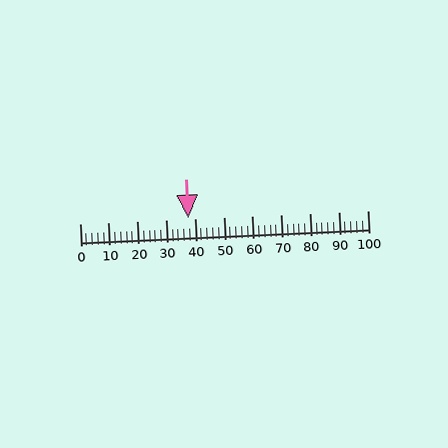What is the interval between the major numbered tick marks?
The major tick marks are spaced 10 units apart.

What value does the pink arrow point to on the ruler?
The pink arrow points to approximately 38.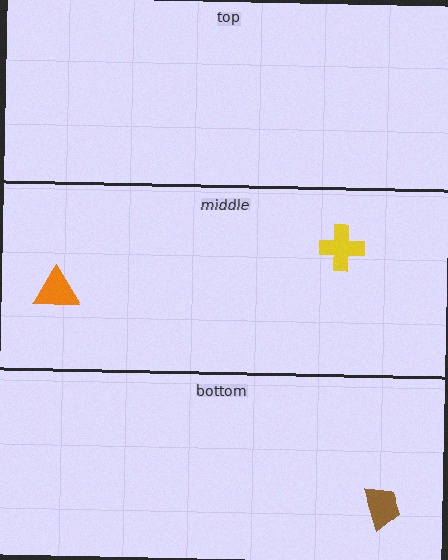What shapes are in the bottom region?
The brown trapezoid.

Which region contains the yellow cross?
The middle region.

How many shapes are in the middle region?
2.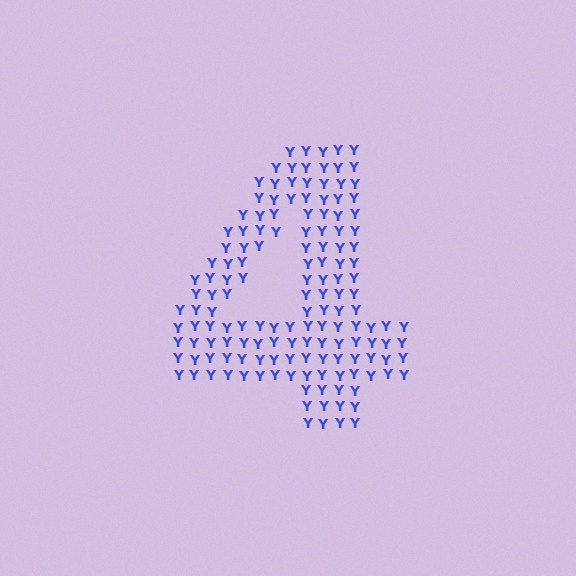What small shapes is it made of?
It is made of small letter Y's.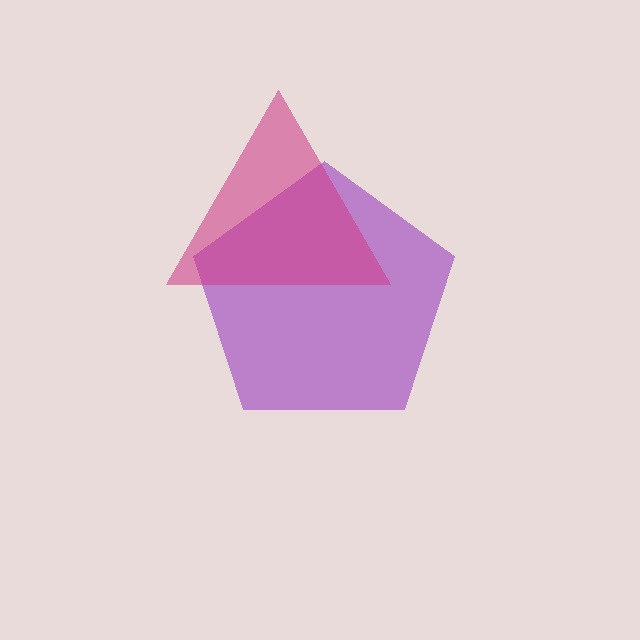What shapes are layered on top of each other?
The layered shapes are: a purple pentagon, a magenta triangle.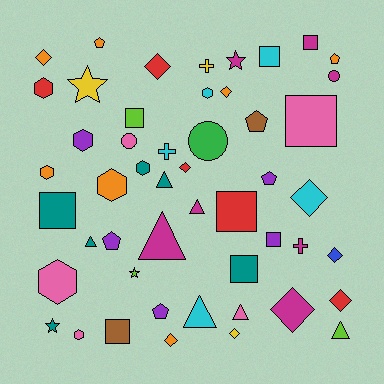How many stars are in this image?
There are 4 stars.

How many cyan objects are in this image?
There are 5 cyan objects.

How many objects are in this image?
There are 50 objects.